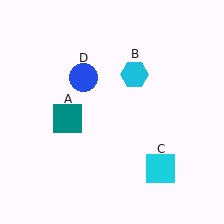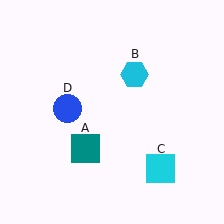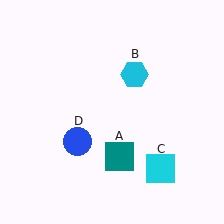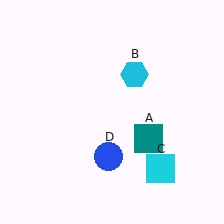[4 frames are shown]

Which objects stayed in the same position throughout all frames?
Cyan hexagon (object B) and cyan square (object C) remained stationary.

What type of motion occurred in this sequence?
The teal square (object A), blue circle (object D) rotated counterclockwise around the center of the scene.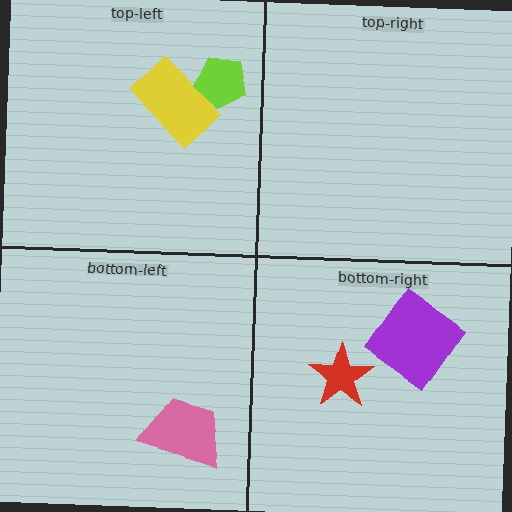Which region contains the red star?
The bottom-right region.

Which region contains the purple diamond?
The bottom-right region.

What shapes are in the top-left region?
The yellow rectangle, the lime pentagon.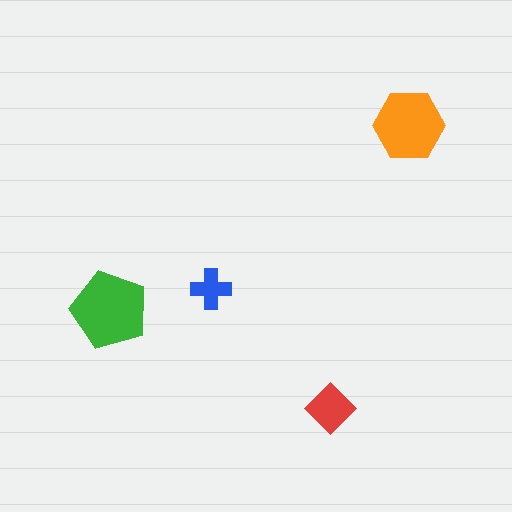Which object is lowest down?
The red diamond is bottommost.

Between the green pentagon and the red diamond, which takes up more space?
The green pentagon.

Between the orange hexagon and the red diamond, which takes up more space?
The orange hexagon.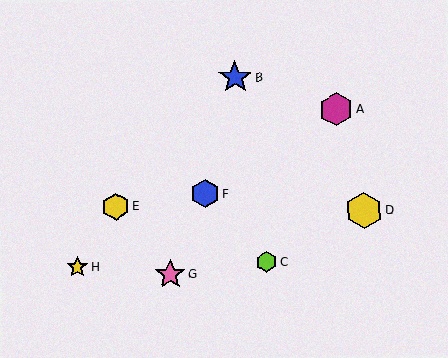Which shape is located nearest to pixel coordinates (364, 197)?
The yellow hexagon (labeled D) at (364, 210) is nearest to that location.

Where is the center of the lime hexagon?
The center of the lime hexagon is at (267, 262).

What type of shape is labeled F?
Shape F is a blue hexagon.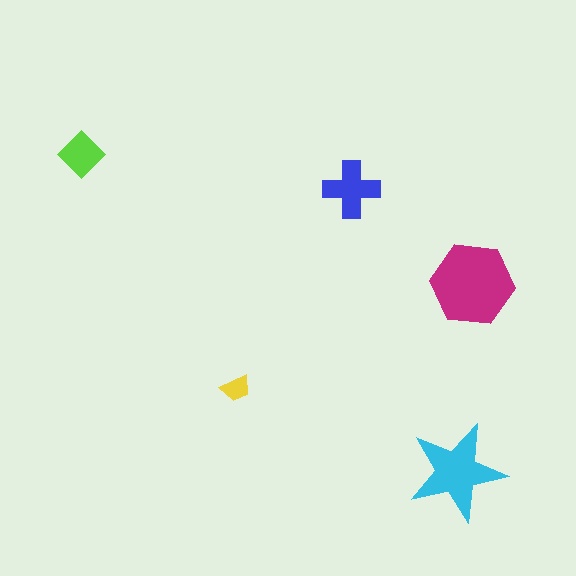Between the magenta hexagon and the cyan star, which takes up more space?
The magenta hexagon.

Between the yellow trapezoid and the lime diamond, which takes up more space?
The lime diamond.